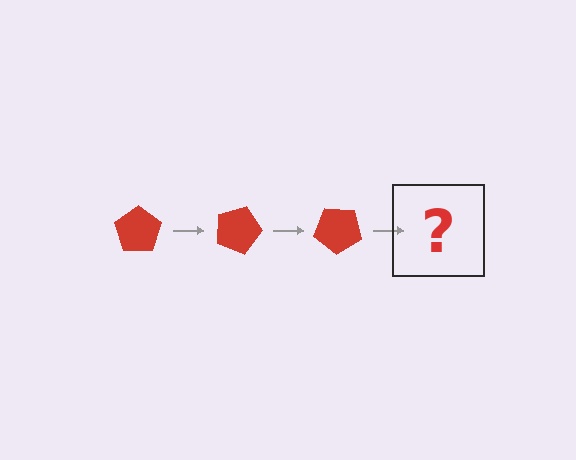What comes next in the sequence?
The next element should be a red pentagon rotated 60 degrees.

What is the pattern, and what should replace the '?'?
The pattern is that the pentagon rotates 20 degrees each step. The '?' should be a red pentagon rotated 60 degrees.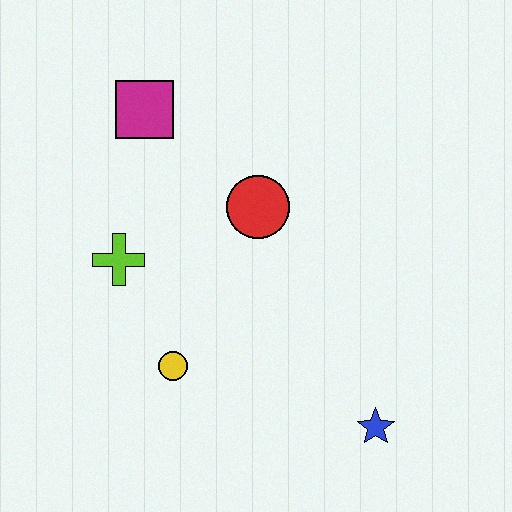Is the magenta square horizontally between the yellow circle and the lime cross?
Yes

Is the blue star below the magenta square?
Yes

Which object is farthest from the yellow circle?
The magenta square is farthest from the yellow circle.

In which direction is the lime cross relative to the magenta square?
The lime cross is below the magenta square.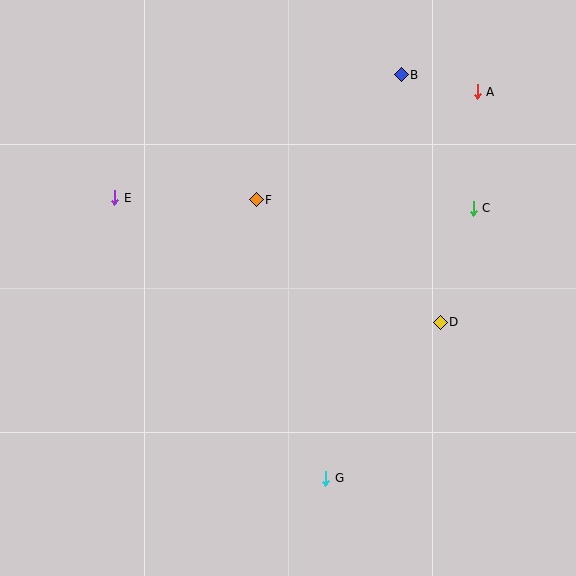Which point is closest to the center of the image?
Point F at (256, 200) is closest to the center.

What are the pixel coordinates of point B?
Point B is at (401, 75).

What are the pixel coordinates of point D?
Point D is at (440, 322).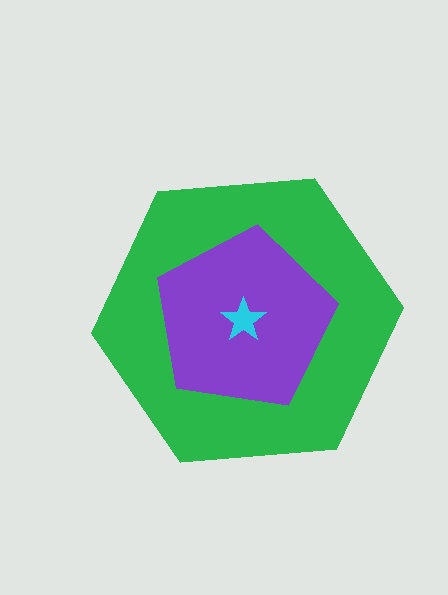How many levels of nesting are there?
3.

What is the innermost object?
The cyan star.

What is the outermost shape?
The green hexagon.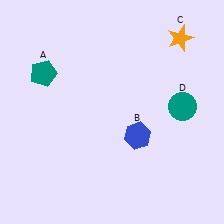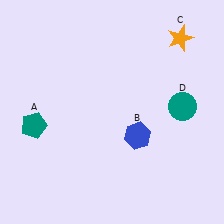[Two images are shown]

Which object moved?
The teal pentagon (A) moved down.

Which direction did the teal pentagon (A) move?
The teal pentagon (A) moved down.